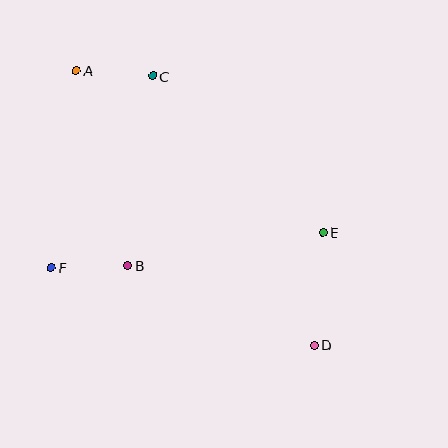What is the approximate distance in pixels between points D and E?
The distance between D and E is approximately 113 pixels.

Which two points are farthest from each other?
Points A and D are farthest from each other.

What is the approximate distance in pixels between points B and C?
The distance between B and C is approximately 191 pixels.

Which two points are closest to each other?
Points B and F are closest to each other.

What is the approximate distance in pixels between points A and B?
The distance between A and B is approximately 201 pixels.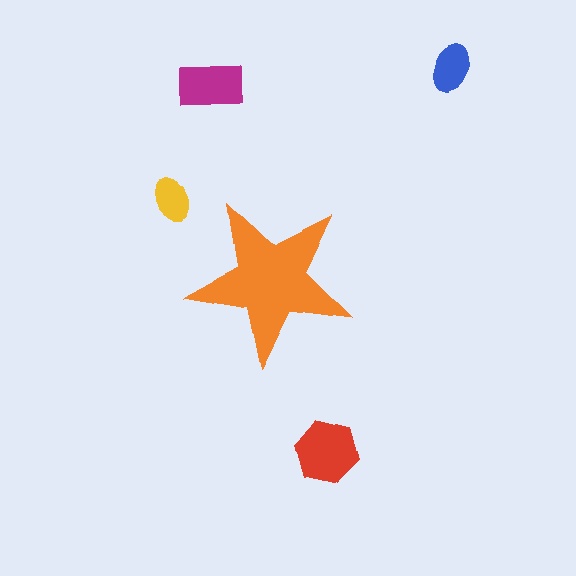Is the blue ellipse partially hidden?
No, the blue ellipse is fully visible.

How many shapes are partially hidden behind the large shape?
0 shapes are partially hidden.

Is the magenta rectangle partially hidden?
No, the magenta rectangle is fully visible.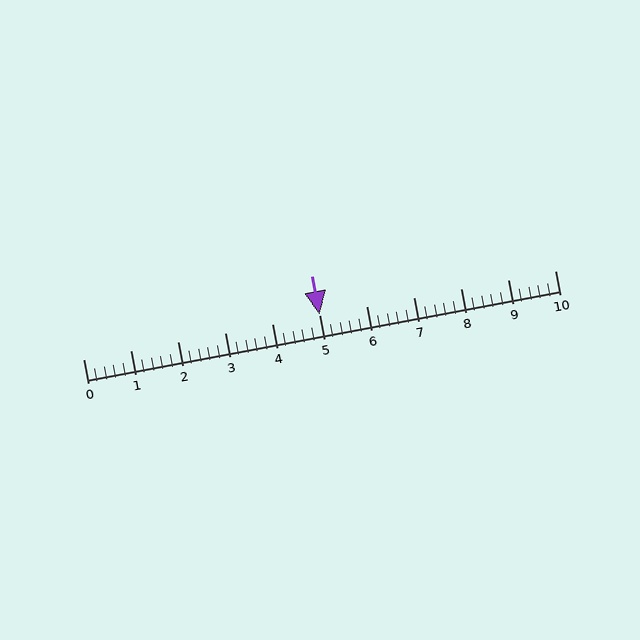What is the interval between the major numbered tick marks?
The major tick marks are spaced 1 units apart.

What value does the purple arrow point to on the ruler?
The purple arrow points to approximately 5.0.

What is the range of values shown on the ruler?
The ruler shows values from 0 to 10.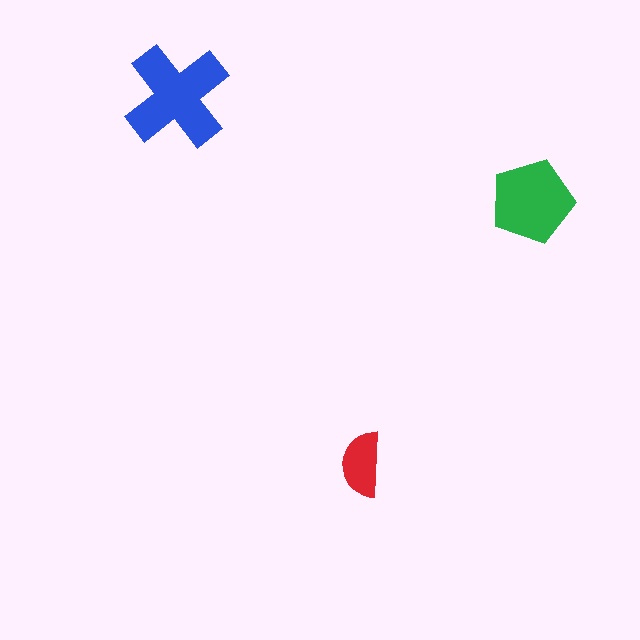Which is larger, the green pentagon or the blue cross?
The blue cross.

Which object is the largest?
The blue cross.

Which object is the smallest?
The red semicircle.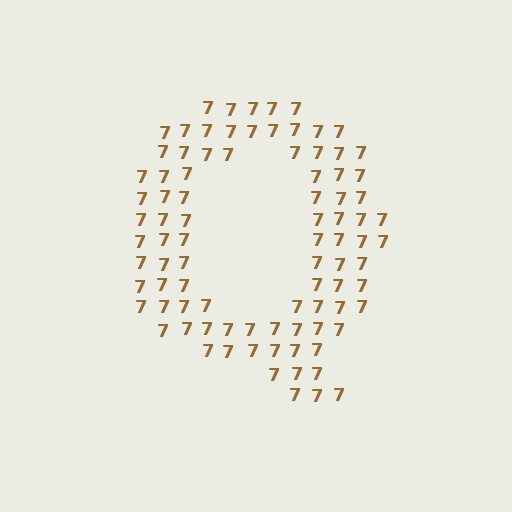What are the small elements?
The small elements are digit 7's.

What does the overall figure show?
The overall figure shows the letter Q.